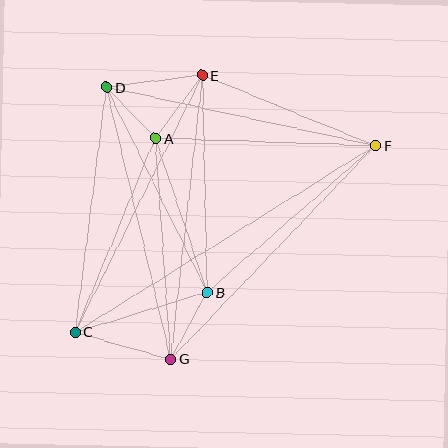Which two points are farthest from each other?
Points C and F are farthest from each other.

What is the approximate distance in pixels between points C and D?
The distance between C and D is approximately 247 pixels.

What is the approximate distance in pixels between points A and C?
The distance between A and C is approximately 210 pixels.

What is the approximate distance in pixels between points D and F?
The distance between D and F is approximately 275 pixels.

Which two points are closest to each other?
Points A and D are closest to each other.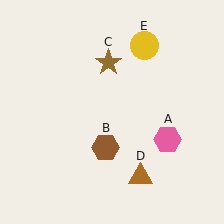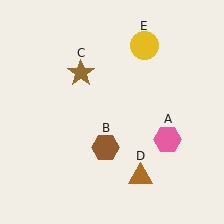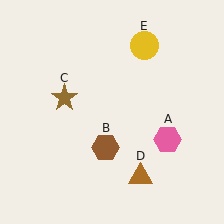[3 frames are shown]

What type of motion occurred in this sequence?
The brown star (object C) rotated counterclockwise around the center of the scene.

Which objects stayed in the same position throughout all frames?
Pink hexagon (object A) and brown hexagon (object B) and brown triangle (object D) and yellow circle (object E) remained stationary.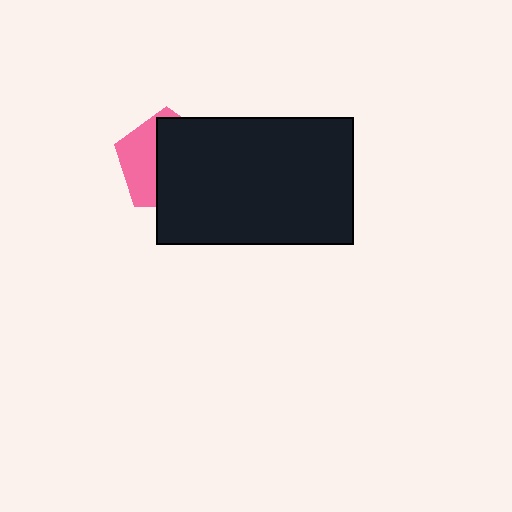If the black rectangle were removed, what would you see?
You would see the complete pink pentagon.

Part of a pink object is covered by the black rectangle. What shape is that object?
It is a pentagon.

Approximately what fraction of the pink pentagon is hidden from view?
Roughly 63% of the pink pentagon is hidden behind the black rectangle.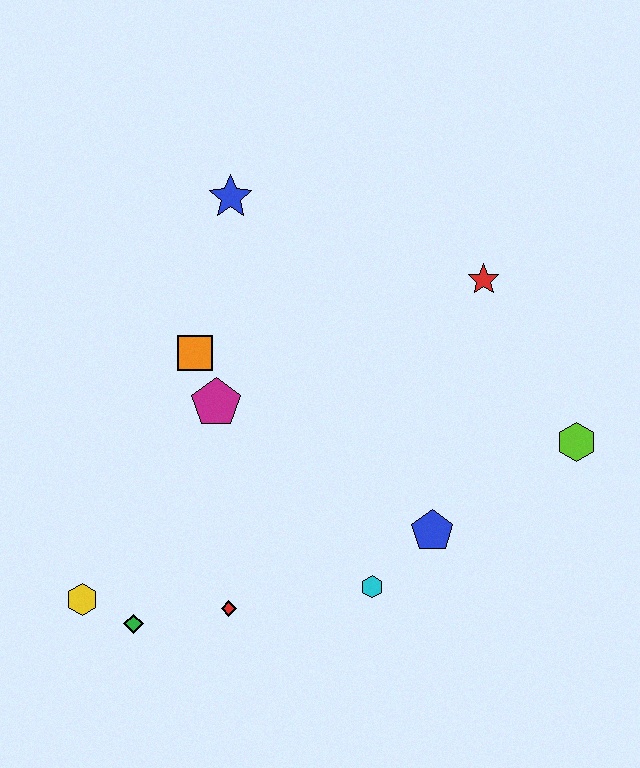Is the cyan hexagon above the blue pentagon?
No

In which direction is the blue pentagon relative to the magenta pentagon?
The blue pentagon is to the right of the magenta pentagon.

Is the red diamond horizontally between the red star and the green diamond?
Yes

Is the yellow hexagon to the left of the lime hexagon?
Yes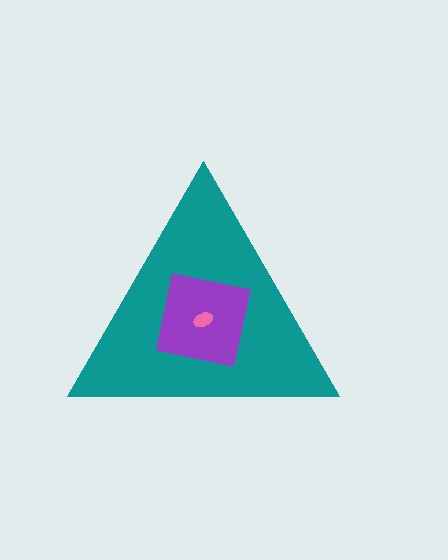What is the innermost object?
The pink ellipse.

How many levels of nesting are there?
3.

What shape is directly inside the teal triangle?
The purple square.